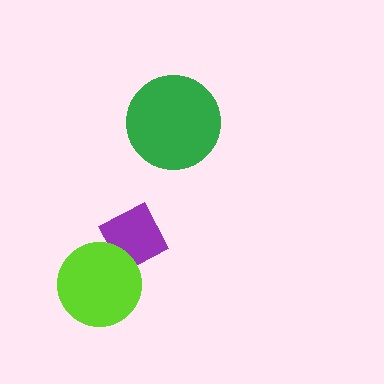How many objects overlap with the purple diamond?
1 object overlaps with the purple diamond.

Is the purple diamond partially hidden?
Yes, it is partially covered by another shape.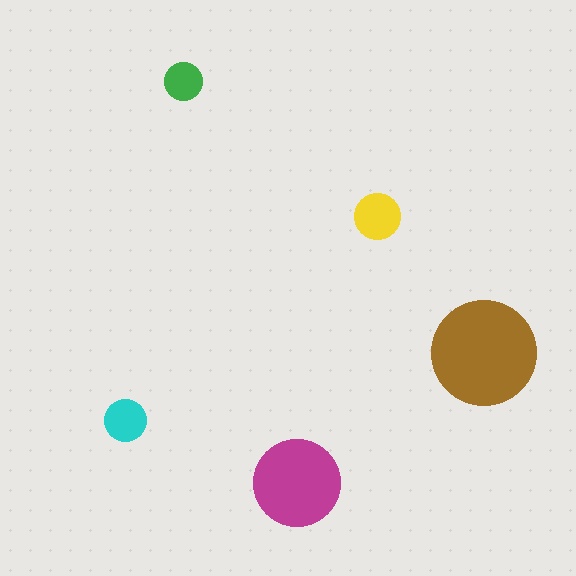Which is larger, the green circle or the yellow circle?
The yellow one.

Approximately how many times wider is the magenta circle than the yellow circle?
About 2 times wider.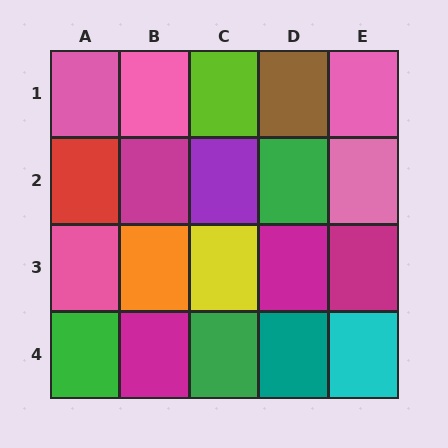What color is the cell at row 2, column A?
Red.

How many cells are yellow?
1 cell is yellow.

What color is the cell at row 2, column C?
Purple.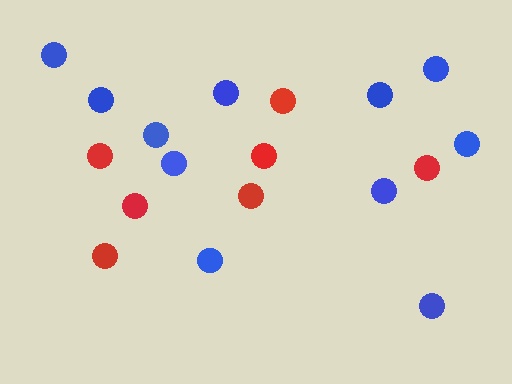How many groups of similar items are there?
There are 2 groups: one group of red circles (7) and one group of blue circles (11).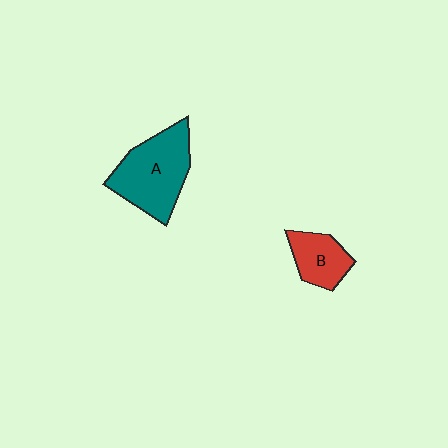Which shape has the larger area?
Shape A (teal).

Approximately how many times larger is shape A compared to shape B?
Approximately 1.9 times.